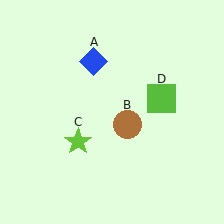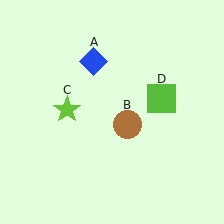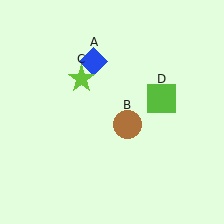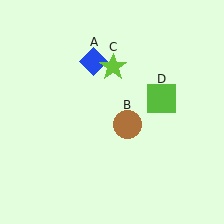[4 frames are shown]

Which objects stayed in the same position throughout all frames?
Blue diamond (object A) and brown circle (object B) and lime square (object D) remained stationary.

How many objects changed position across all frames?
1 object changed position: lime star (object C).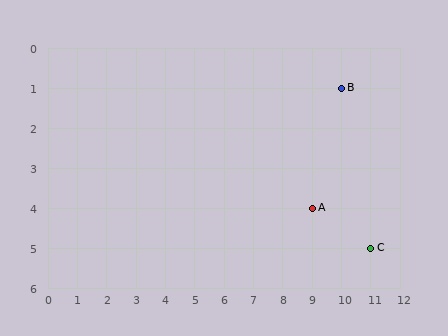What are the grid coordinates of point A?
Point A is at grid coordinates (9, 4).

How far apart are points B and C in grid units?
Points B and C are 1 column and 4 rows apart (about 4.1 grid units diagonally).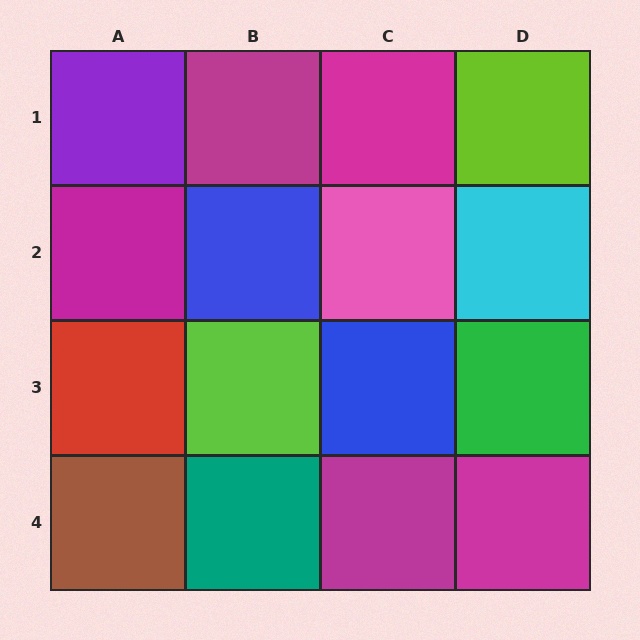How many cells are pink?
1 cell is pink.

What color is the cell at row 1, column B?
Magenta.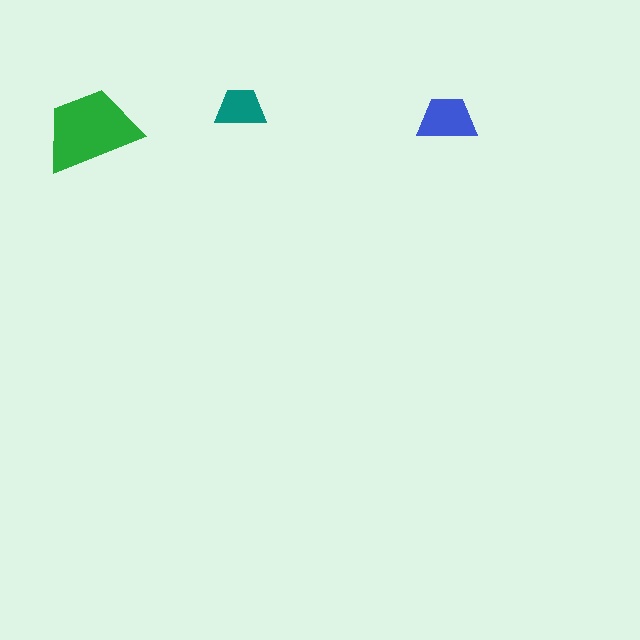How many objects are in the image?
There are 3 objects in the image.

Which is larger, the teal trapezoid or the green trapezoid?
The green one.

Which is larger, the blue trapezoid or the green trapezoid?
The green one.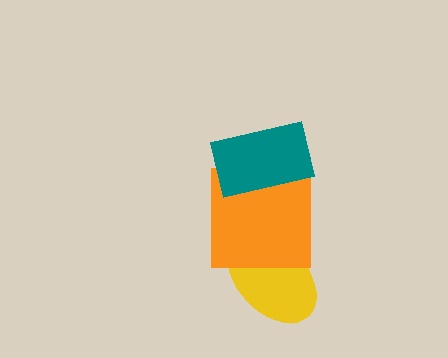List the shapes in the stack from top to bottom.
From top to bottom: the teal rectangle, the orange square, the yellow ellipse.